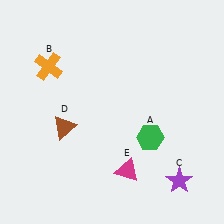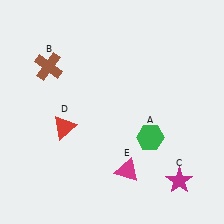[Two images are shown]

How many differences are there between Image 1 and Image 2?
There are 3 differences between the two images.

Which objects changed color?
B changed from orange to brown. C changed from purple to magenta. D changed from brown to red.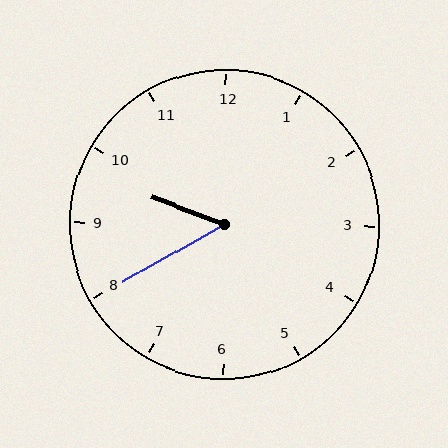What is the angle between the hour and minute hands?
Approximately 50 degrees.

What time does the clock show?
9:40.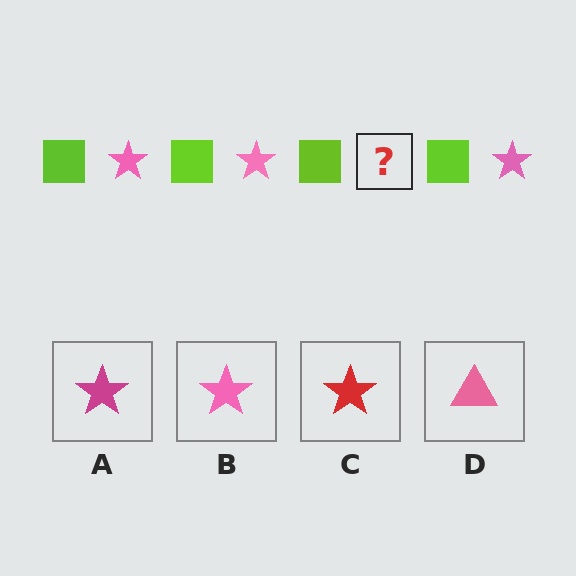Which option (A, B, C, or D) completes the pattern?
B.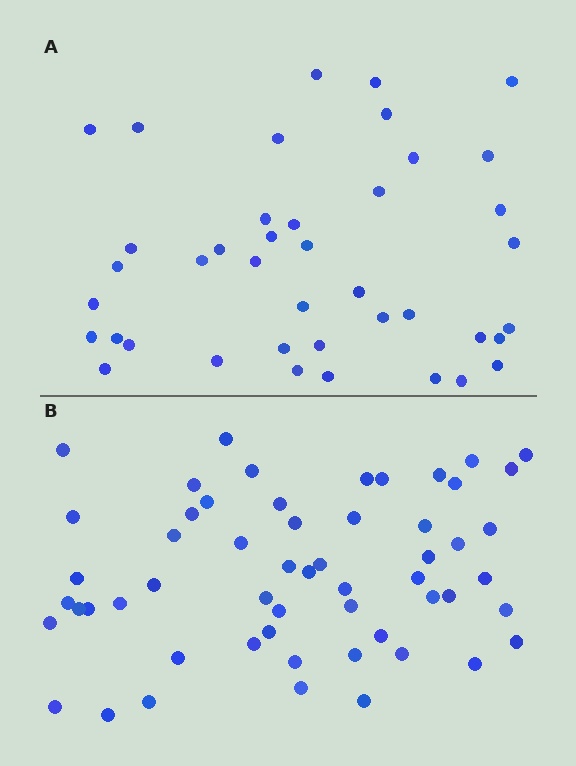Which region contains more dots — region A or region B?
Region B (the bottom region) has more dots.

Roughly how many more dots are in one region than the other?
Region B has approximately 15 more dots than region A.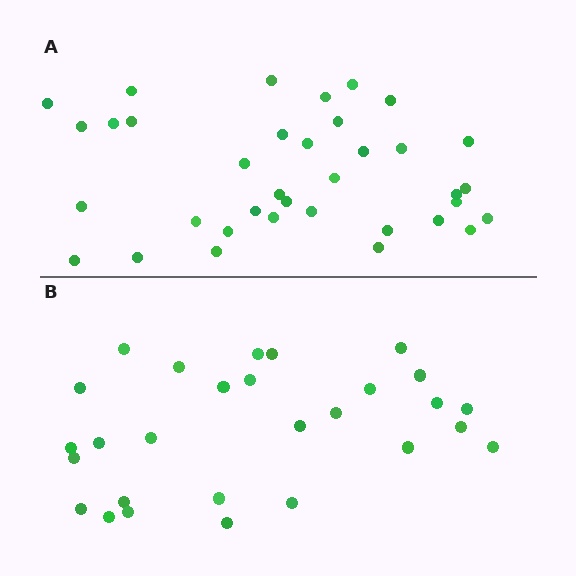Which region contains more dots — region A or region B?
Region A (the top region) has more dots.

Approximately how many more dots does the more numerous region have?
Region A has roughly 8 or so more dots than region B.